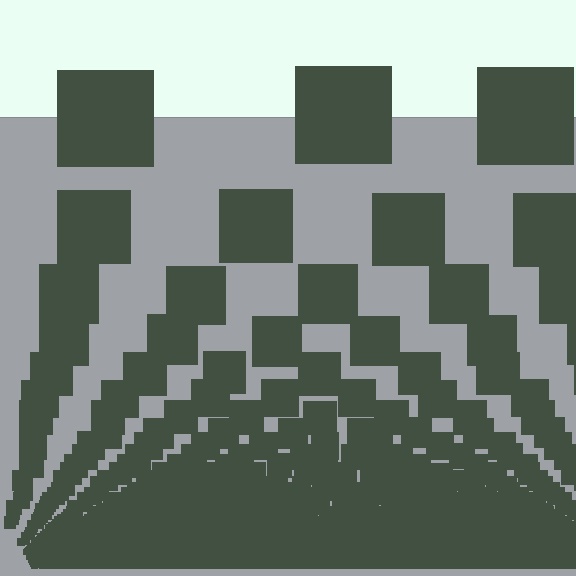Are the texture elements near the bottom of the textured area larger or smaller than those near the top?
Smaller. The gradient is inverted — elements near the bottom are smaller and denser.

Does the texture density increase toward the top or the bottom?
Density increases toward the bottom.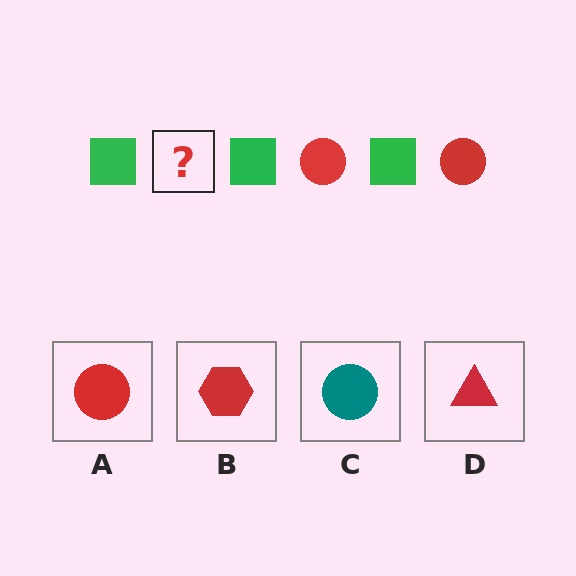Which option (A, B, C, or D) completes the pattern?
A.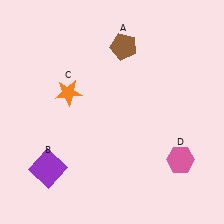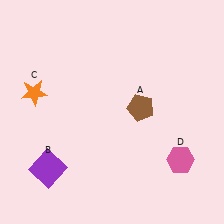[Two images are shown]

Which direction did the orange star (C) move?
The orange star (C) moved left.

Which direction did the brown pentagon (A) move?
The brown pentagon (A) moved down.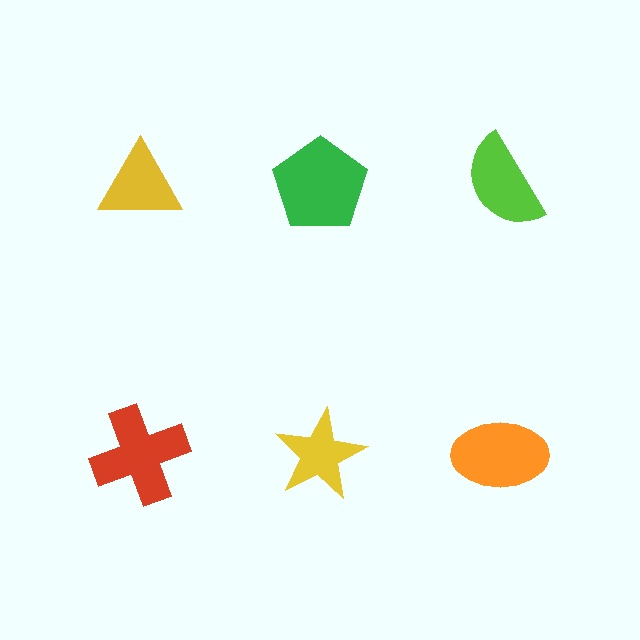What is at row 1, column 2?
A green pentagon.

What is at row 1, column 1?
A yellow triangle.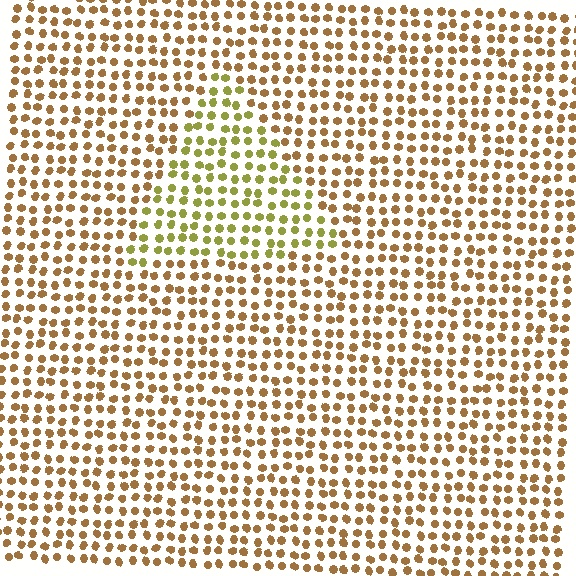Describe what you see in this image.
The image is filled with small brown elements in a uniform arrangement. A triangle-shaped region is visible where the elements are tinted to a slightly different hue, forming a subtle color boundary.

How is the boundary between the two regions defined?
The boundary is defined purely by a slight shift in hue (about 36 degrees). Spacing, size, and orientation are identical on both sides.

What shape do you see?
I see a triangle.